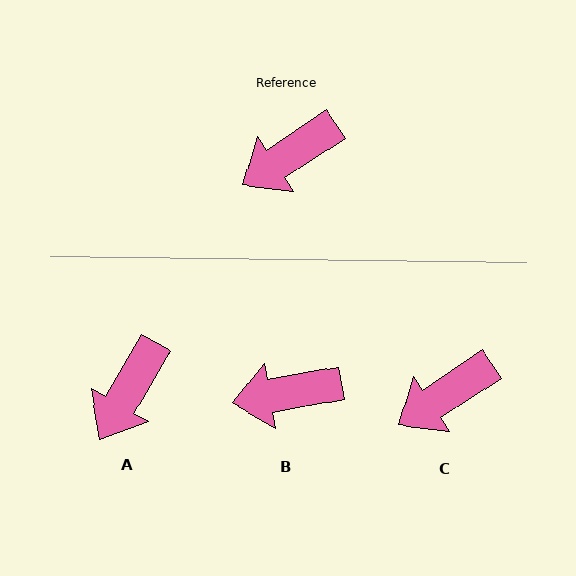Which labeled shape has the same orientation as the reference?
C.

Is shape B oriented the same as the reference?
No, it is off by about 23 degrees.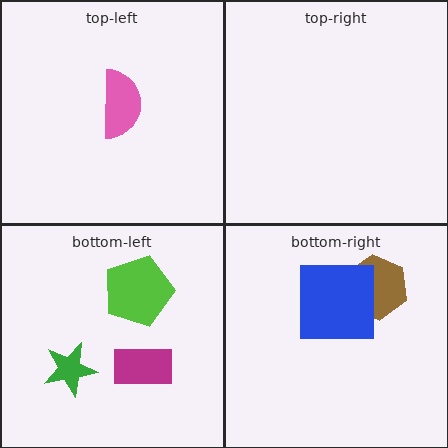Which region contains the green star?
The bottom-left region.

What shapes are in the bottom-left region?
The green star, the lime pentagon, the magenta rectangle.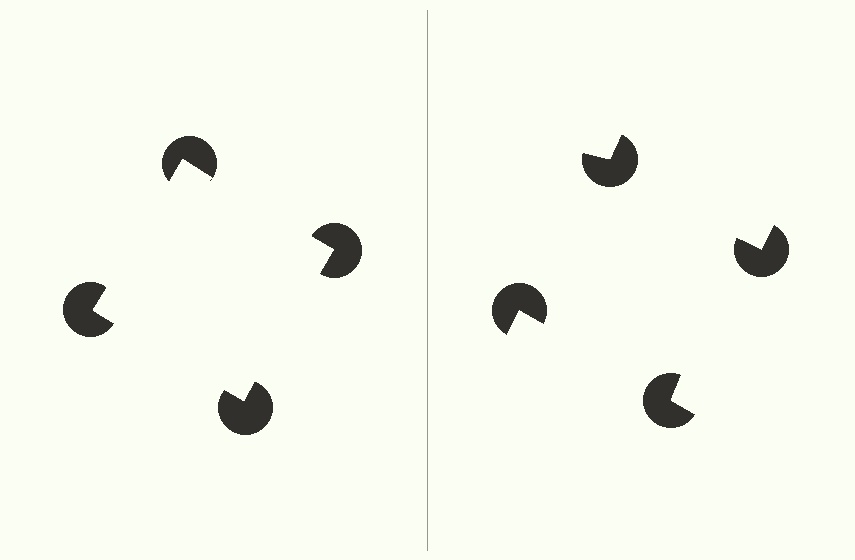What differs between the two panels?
The pac-man discs are positioned identically on both sides; only the wedge orientations differ. On the left they align to a square; on the right they are misaligned.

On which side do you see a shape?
An illusory square appears on the left side. On the right side the wedge cuts are rotated, so no coherent shape forms.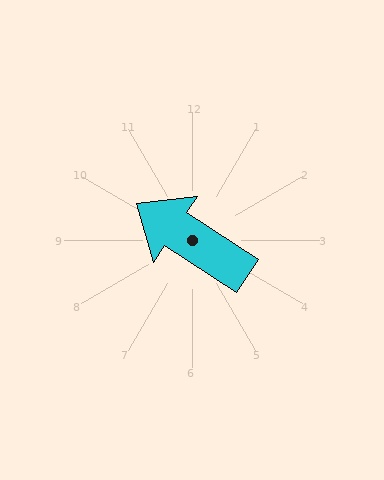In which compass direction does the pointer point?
Northwest.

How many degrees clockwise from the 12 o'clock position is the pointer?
Approximately 303 degrees.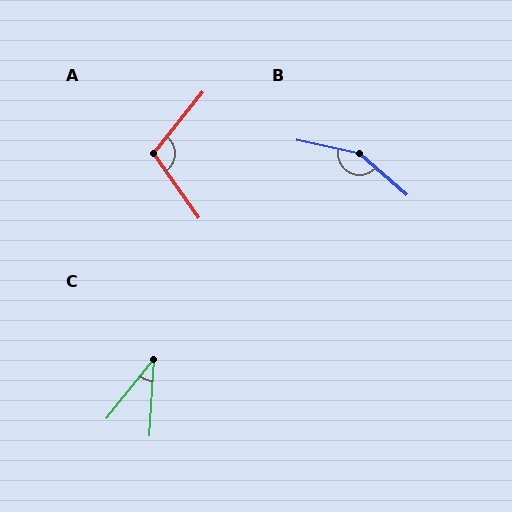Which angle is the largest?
B, at approximately 151 degrees.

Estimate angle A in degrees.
Approximately 106 degrees.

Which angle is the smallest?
C, at approximately 36 degrees.